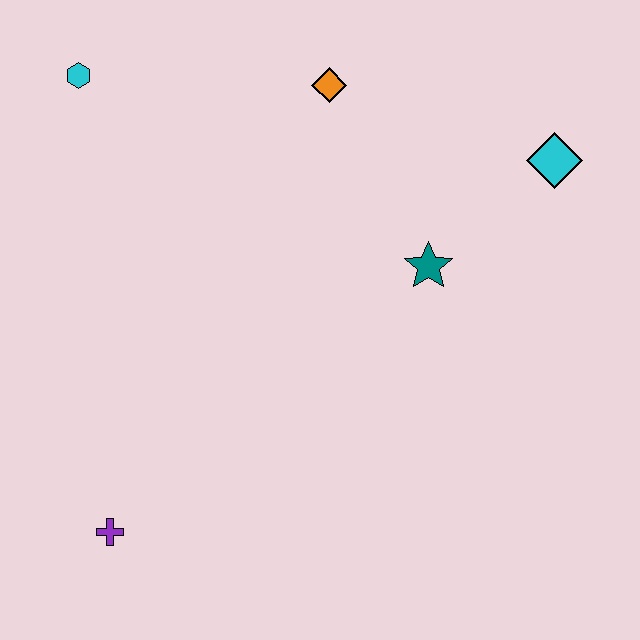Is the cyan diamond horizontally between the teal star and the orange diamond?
No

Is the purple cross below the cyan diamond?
Yes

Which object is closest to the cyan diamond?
The teal star is closest to the cyan diamond.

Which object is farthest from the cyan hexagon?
The cyan diamond is farthest from the cyan hexagon.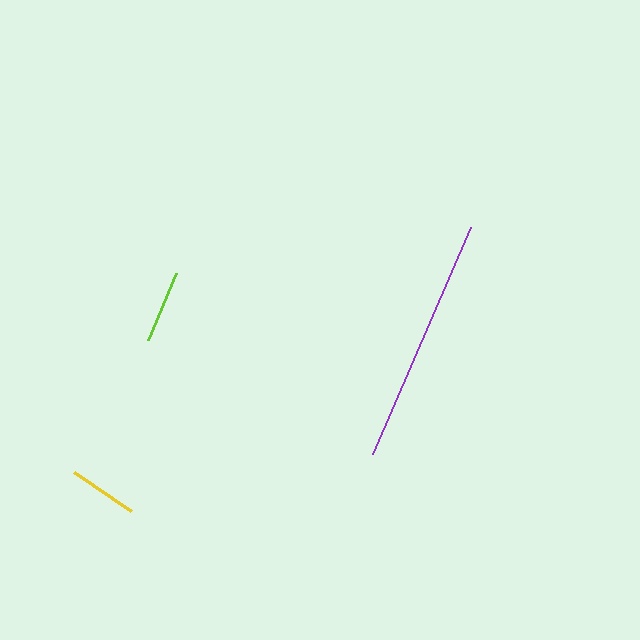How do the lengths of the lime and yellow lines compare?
The lime and yellow lines are approximately the same length.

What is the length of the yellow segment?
The yellow segment is approximately 69 pixels long.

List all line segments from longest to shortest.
From longest to shortest: purple, lime, yellow.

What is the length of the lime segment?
The lime segment is approximately 73 pixels long.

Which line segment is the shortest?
The yellow line is the shortest at approximately 69 pixels.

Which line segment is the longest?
The purple line is the longest at approximately 246 pixels.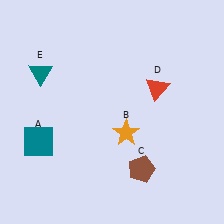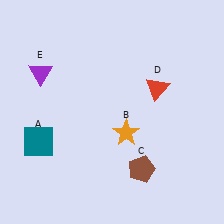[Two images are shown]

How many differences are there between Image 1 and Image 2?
There is 1 difference between the two images.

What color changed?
The triangle (E) changed from teal in Image 1 to purple in Image 2.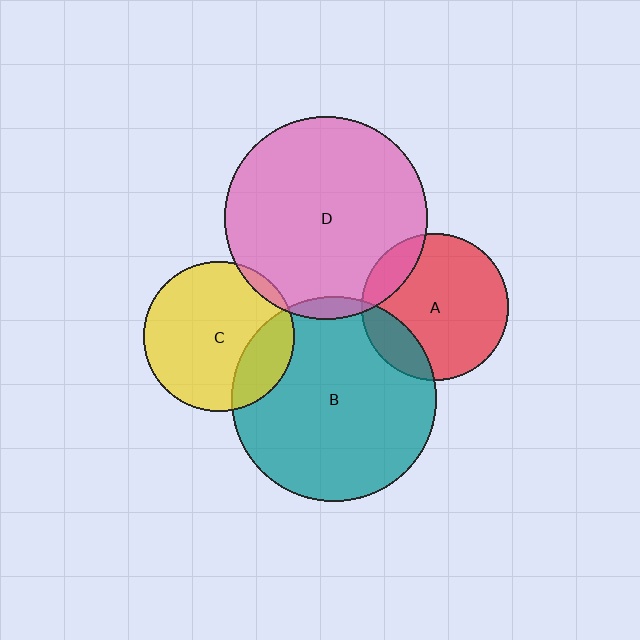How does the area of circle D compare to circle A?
Approximately 1.9 times.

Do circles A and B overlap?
Yes.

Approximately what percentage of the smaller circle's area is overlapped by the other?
Approximately 15%.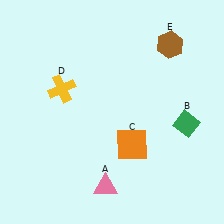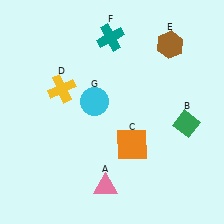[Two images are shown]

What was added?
A teal cross (F), a cyan circle (G) were added in Image 2.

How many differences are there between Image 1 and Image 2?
There are 2 differences between the two images.